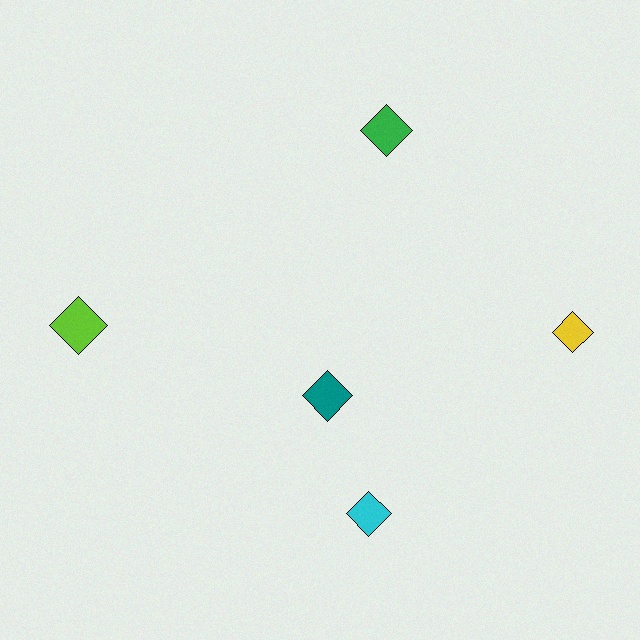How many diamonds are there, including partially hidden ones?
There are 5 diamonds.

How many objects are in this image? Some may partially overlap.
There are 5 objects.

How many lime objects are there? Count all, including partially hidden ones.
There is 1 lime object.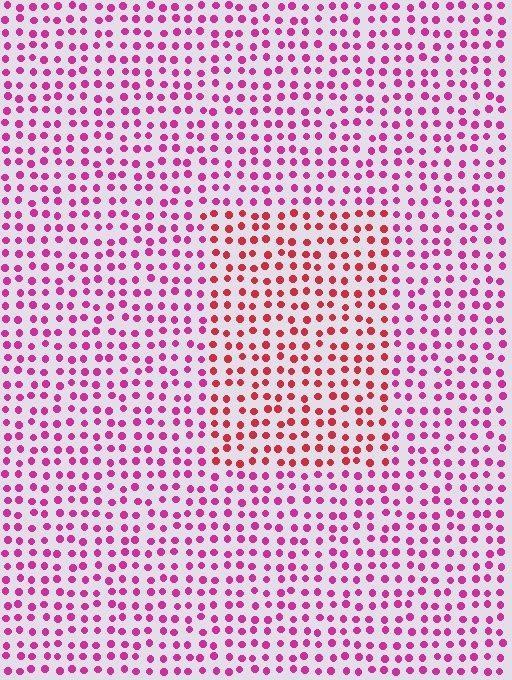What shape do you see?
I see a rectangle.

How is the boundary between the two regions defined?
The boundary is defined purely by a slight shift in hue (about 34 degrees). Spacing, size, and orientation are identical on both sides.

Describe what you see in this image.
The image is filled with small magenta elements in a uniform arrangement. A rectangle-shaped region is visible where the elements are tinted to a slightly different hue, forming a subtle color boundary.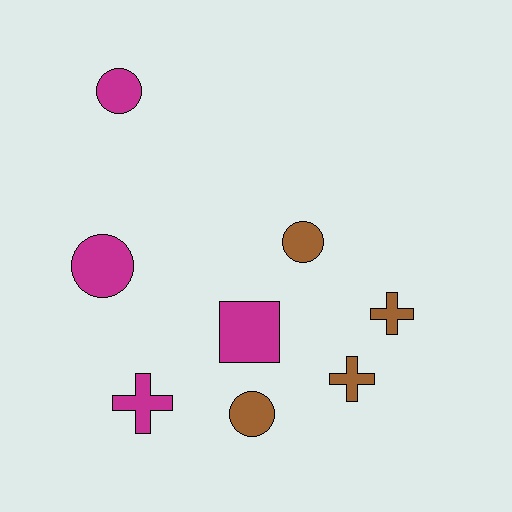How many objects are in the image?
There are 8 objects.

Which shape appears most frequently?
Circle, with 4 objects.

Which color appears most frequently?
Magenta, with 4 objects.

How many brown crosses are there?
There are 2 brown crosses.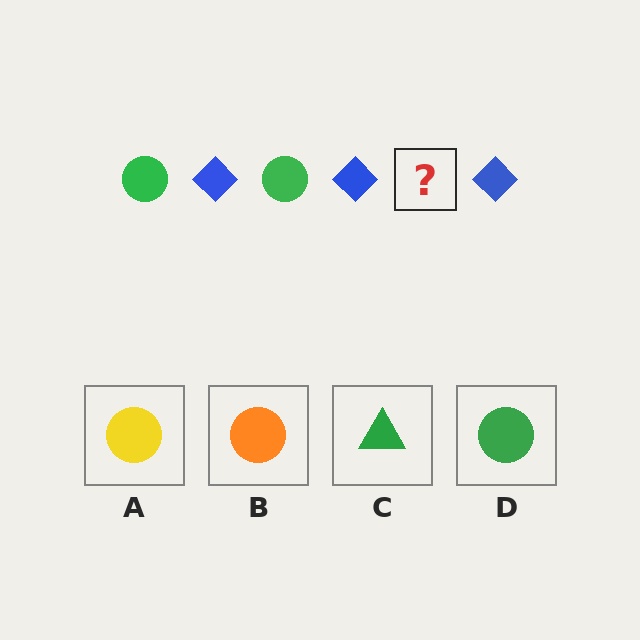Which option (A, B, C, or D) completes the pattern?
D.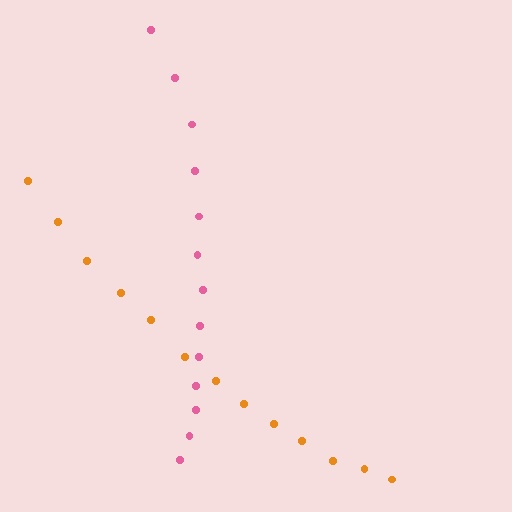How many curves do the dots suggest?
There are 2 distinct paths.